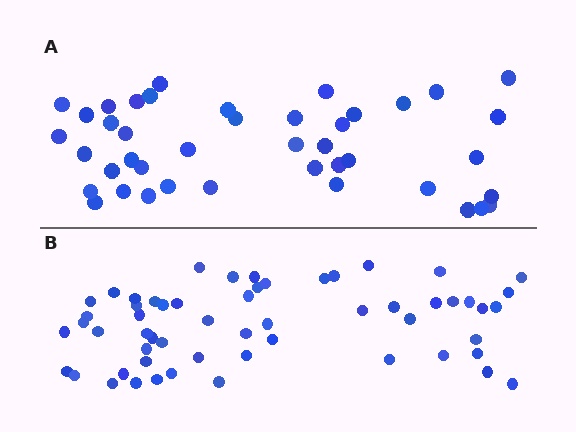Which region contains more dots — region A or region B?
Region B (the bottom region) has more dots.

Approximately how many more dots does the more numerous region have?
Region B has approximately 15 more dots than region A.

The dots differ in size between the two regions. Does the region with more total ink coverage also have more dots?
No. Region A has more total ink coverage because its dots are larger, but region B actually contains more individual dots. Total area can be misleading — the number of items is what matters here.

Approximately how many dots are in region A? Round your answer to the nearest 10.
About 40 dots. (The exact count is 42, which rounds to 40.)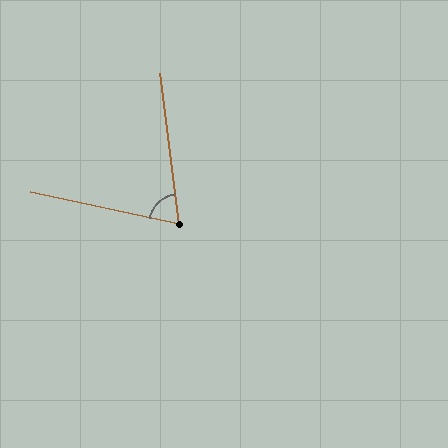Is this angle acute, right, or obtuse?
It is acute.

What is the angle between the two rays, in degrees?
Approximately 70 degrees.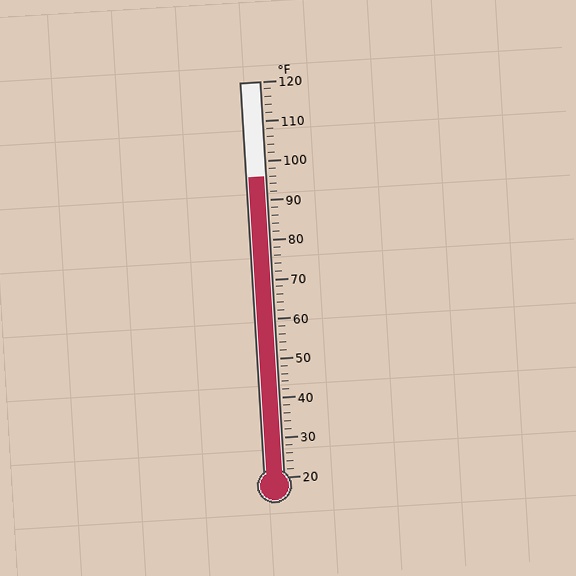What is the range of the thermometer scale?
The thermometer scale ranges from 20°F to 120°F.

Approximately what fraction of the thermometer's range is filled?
The thermometer is filled to approximately 75% of its range.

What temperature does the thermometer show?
The thermometer shows approximately 96°F.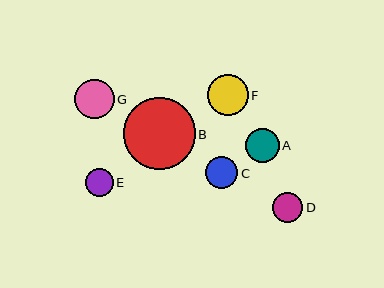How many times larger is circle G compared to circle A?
Circle G is approximately 1.1 times the size of circle A.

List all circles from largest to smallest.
From largest to smallest: B, F, G, A, C, D, E.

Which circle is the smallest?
Circle E is the smallest with a size of approximately 28 pixels.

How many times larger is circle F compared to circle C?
Circle F is approximately 1.3 times the size of circle C.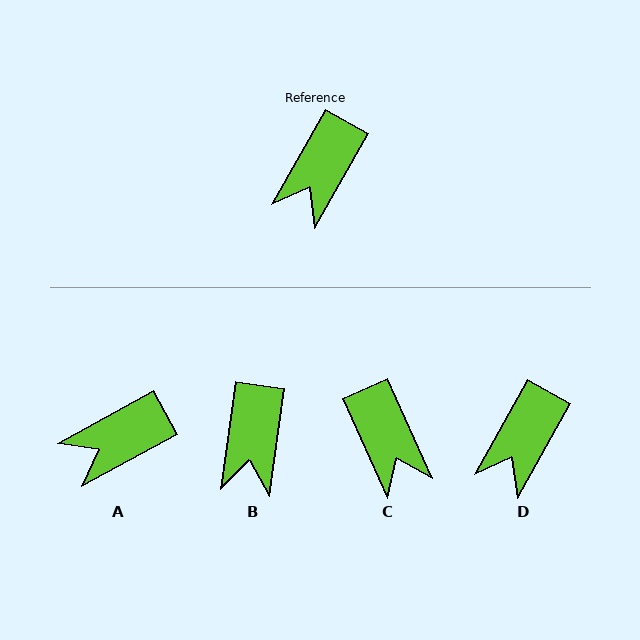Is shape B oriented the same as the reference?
No, it is off by about 21 degrees.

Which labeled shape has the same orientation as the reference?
D.